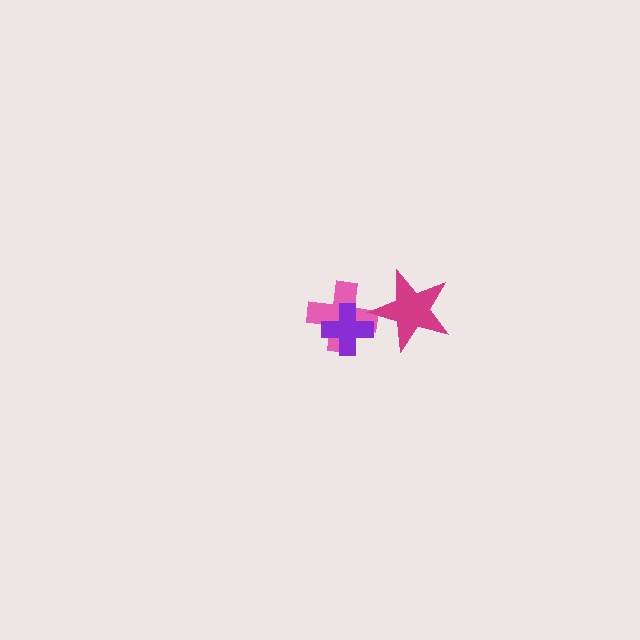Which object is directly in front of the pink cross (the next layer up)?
The purple cross is directly in front of the pink cross.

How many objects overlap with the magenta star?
1 object overlaps with the magenta star.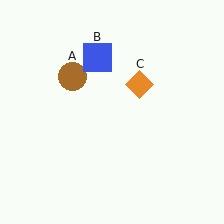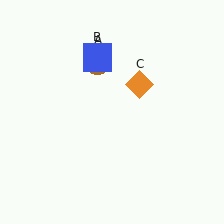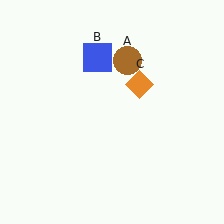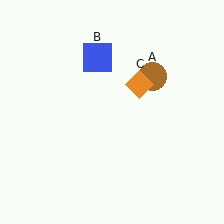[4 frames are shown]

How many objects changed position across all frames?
1 object changed position: brown circle (object A).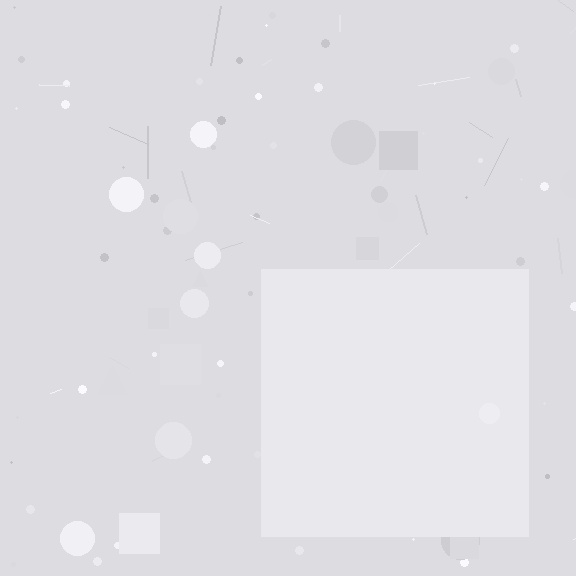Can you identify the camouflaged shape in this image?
The camouflaged shape is a square.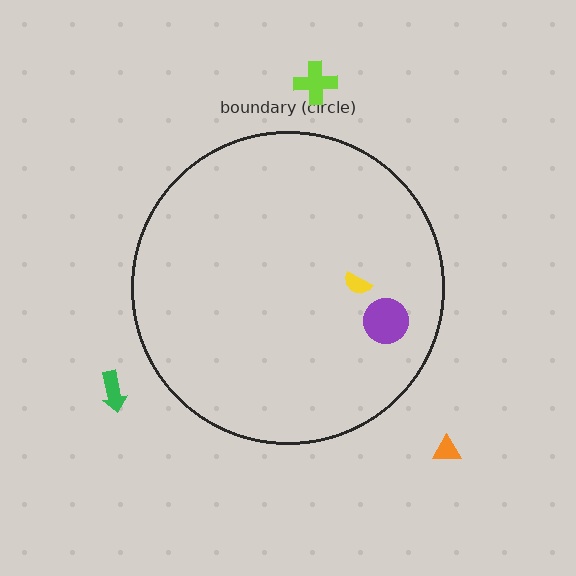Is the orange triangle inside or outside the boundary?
Outside.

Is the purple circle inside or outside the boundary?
Inside.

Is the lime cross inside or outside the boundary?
Outside.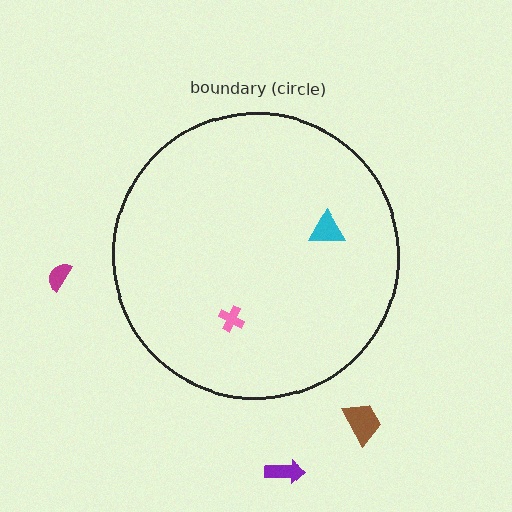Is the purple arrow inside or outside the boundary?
Outside.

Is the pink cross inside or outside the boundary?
Inside.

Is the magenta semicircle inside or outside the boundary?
Outside.